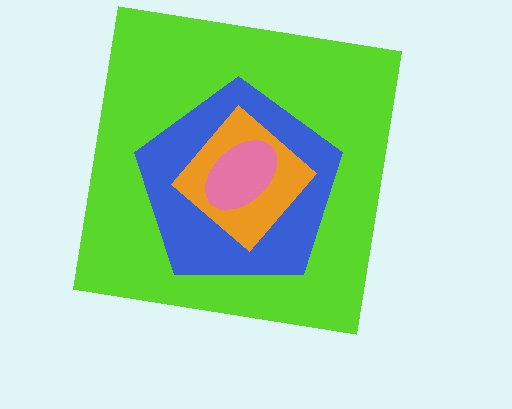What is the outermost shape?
The lime square.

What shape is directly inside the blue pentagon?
The orange diamond.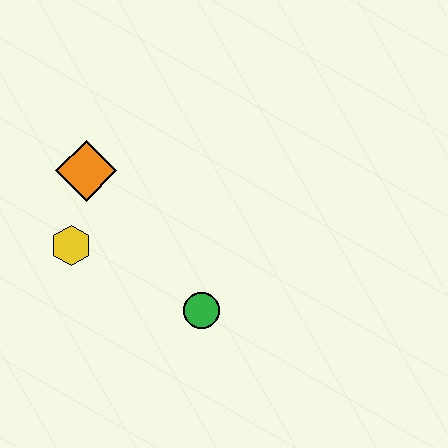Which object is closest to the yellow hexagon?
The orange diamond is closest to the yellow hexagon.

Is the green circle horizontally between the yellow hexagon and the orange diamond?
No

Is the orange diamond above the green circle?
Yes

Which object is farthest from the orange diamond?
The green circle is farthest from the orange diamond.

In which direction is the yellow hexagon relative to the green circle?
The yellow hexagon is to the left of the green circle.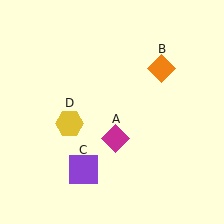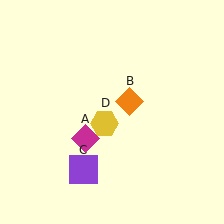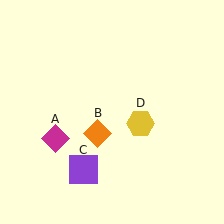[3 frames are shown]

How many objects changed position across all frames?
3 objects changed position: magenta diamond (object A), orange diamond (object B), yellow hexagon (object D).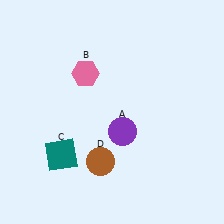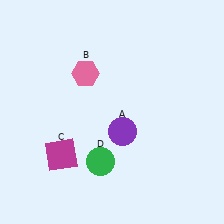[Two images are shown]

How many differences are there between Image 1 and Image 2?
There are 2 differences between the two images.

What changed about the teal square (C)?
In Image 1, C is teal. In Image 2, it changed to magenta.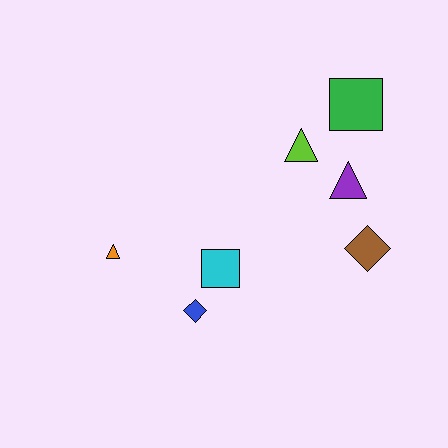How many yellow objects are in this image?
There are no yellow objects.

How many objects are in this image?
There are 7 objects.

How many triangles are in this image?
There are 3 triangles.